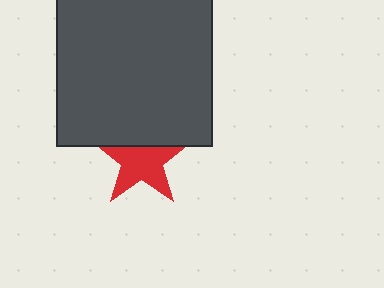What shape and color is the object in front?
The object in front is a dark gray square.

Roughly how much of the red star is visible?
Most of it is visible (roughly 69%).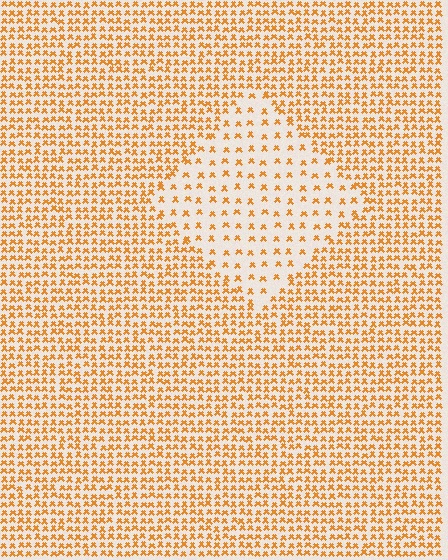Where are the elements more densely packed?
The elements are more densely packed outside the diamond boundary.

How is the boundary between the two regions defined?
The boundary is defined by a change in element density (approximately 2.5x ratio). All elements are the same color, size, and shape.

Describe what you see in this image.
The image contains small orange elements arranged at two different densities. A diamond-shaped region is visible where the elements are less densely packed than the surrounding area.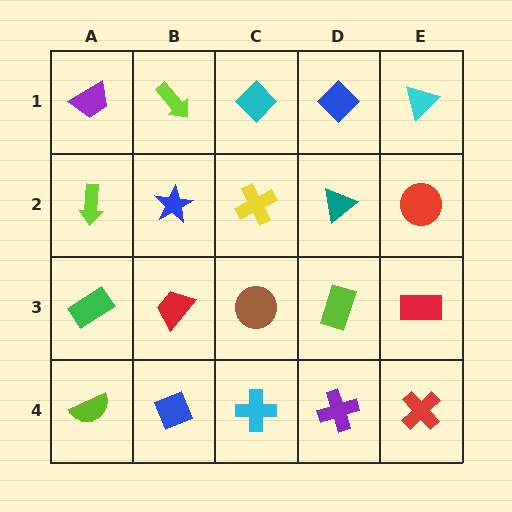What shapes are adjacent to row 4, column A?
A green rectangle (row 3, column A), a blue diamond (row 4, column B).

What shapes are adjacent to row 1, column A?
A lime arrow (row 2, column A), a lime arrow (row 1, column B).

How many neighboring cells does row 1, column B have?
3.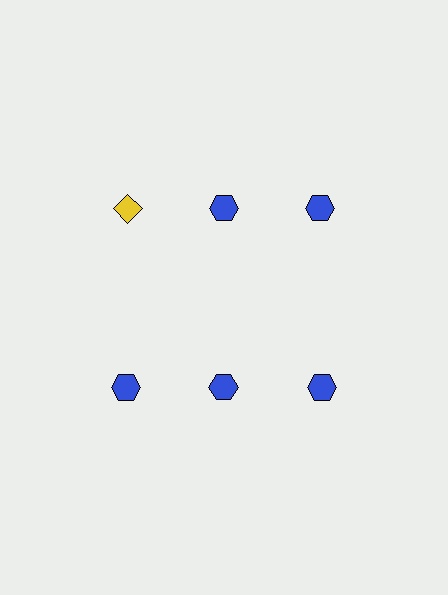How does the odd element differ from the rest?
It differs in both color (yellow instead of blue) and shape (diamond instead of hexagon).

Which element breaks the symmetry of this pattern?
The yellow diamond in the top row, leftmost column breaks the symmetry. All other shapes are blue hexagons.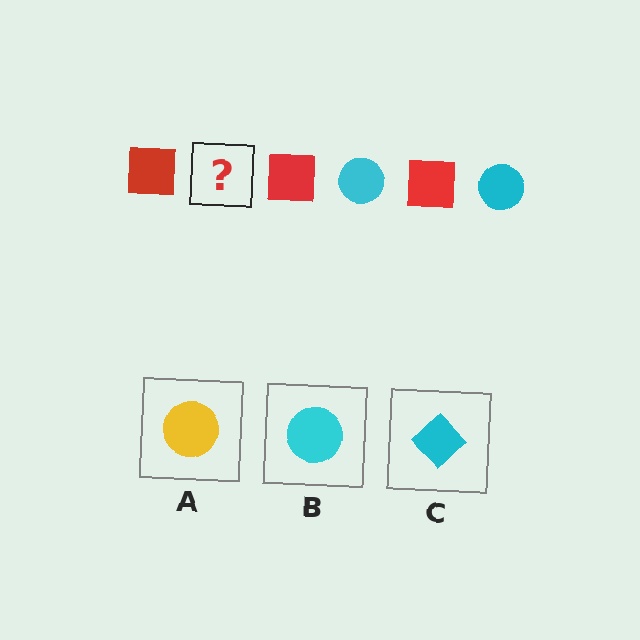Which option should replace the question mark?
Option B.